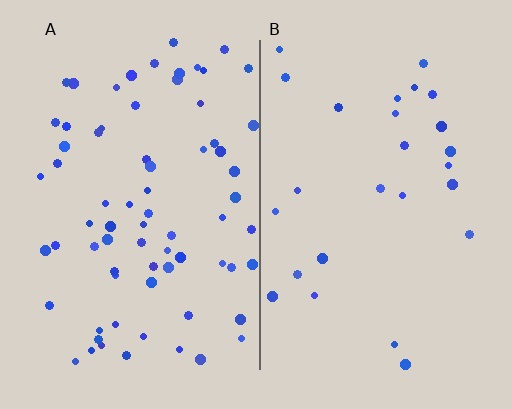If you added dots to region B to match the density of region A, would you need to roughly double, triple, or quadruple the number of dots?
Approximately triple.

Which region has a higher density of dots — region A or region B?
A (the left).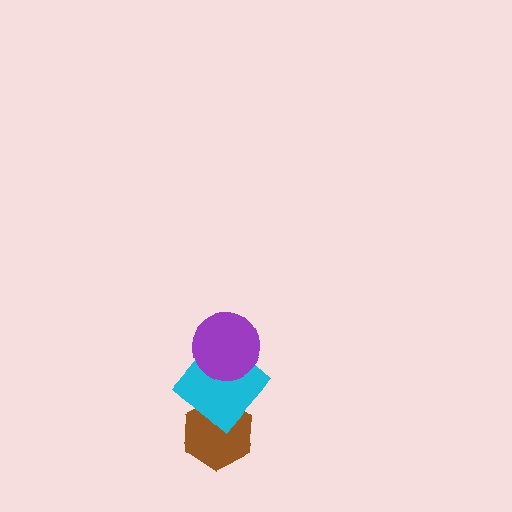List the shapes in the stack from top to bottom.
From top to bottom: the purple circle, the cyan diamond, the brown hexagon.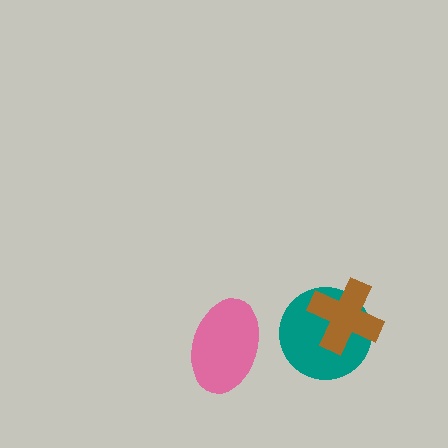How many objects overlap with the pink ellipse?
0 objects overlap with the pink ellipse.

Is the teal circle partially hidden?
Yes, it is partially covered by another shape.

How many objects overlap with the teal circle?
1 object overlaps with the teal circle.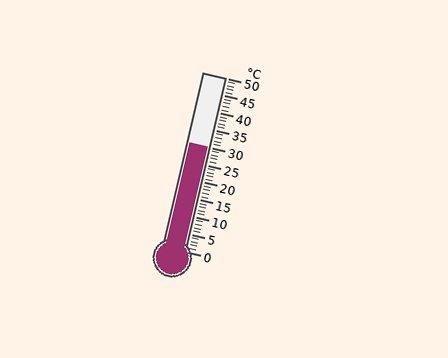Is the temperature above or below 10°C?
The temperature is above 10°C.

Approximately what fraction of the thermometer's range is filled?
The thermometer is filled to approximately 60% of its range.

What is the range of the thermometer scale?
The thermometer scale ranges from 0°C to 50°C.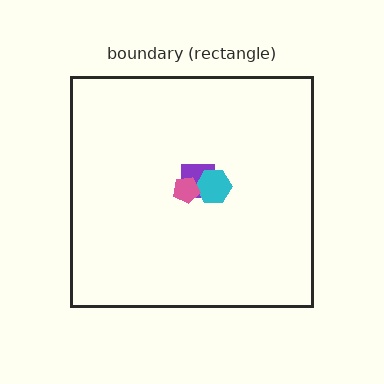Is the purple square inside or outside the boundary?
Inside.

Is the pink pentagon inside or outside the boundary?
Inside.